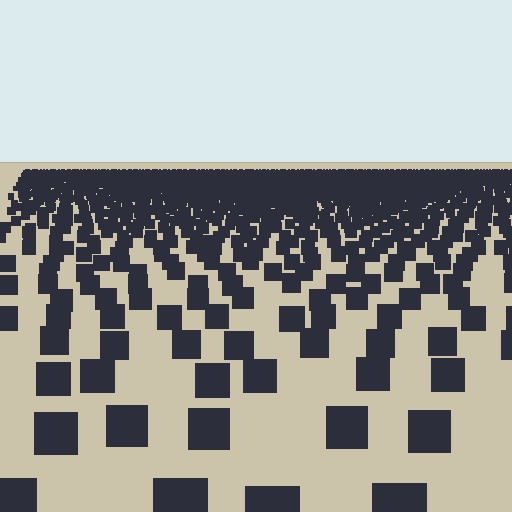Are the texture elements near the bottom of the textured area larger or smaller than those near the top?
Larger. Near the bottom, elements are closer to the viewer and appear at a bigger on-screen size.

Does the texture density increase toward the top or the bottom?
Density increases toward the top.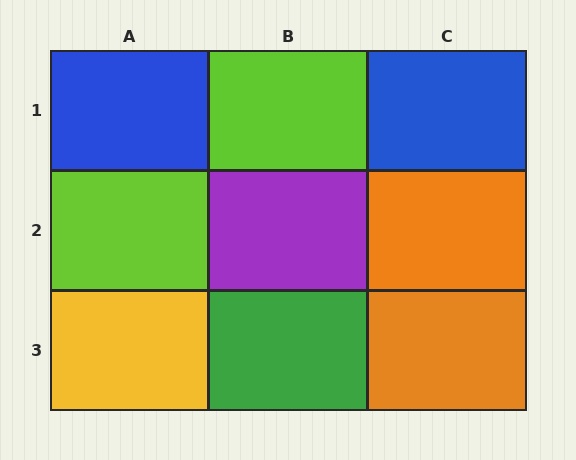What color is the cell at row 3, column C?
Orange.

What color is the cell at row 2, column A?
Lime.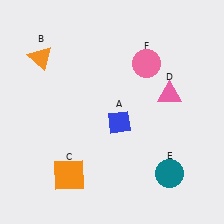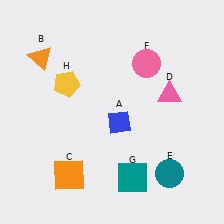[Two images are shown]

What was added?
A teal square (G), a yellow pentagon (H) were added in Image 2.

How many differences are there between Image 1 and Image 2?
There are 2 differences between the two images.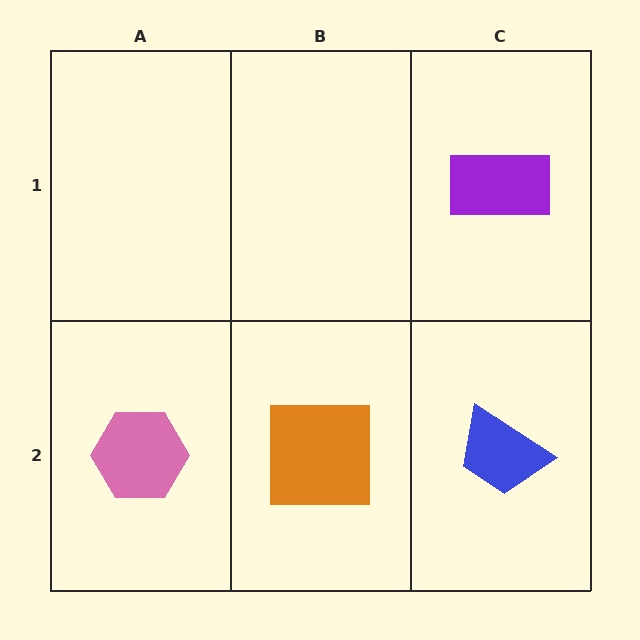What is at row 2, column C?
A blue trapezoid.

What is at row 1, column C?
A purple rectangle.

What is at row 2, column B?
An orange square.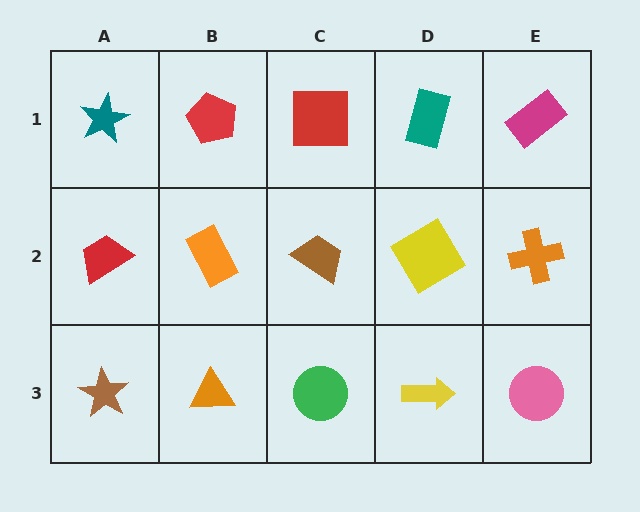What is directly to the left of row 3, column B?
A brown star.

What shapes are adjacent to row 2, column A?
A teal star (row 1, column A), a brown star (row 3, column A), an orange rectangle (row 2, column B).